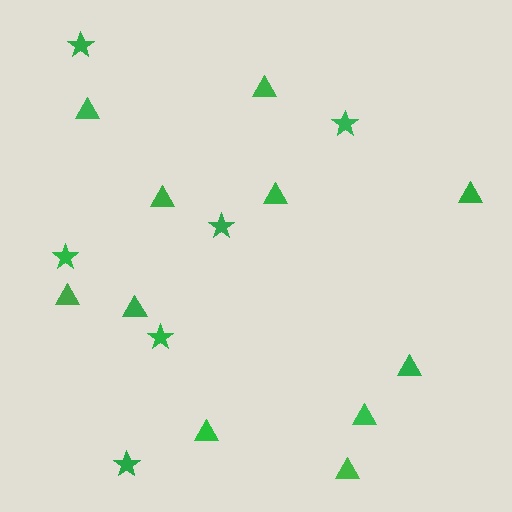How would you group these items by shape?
There are 2 groups: one group of stars (6) and one group of triangles (11).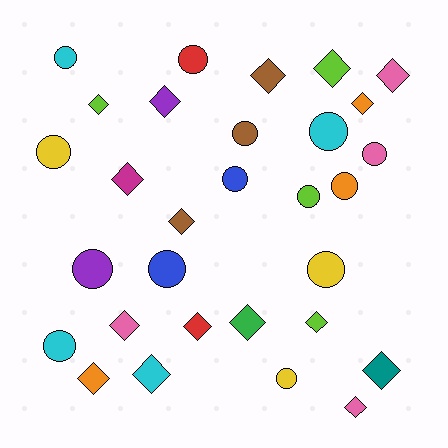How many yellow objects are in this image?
There are 3 yellow objects.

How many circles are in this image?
There are 14 circles.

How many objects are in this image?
There are 30 objects.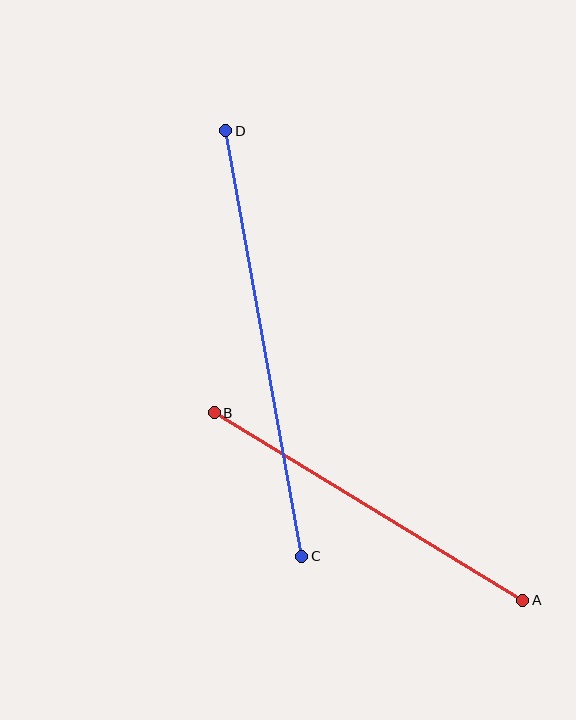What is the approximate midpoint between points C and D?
The midpoint is at approximately (264, 343) pixels.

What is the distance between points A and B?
The distance is approximately 361 pixels.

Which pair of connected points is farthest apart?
Points C and D are farthest apart.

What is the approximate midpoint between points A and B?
The midpoint is at approximately (368, 506) pixels.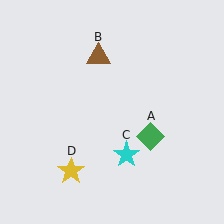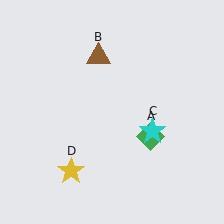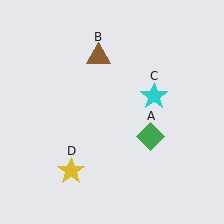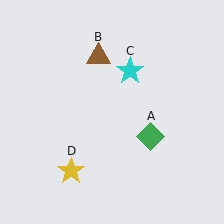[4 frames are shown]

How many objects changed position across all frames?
1 object changed position: cyan star (object C).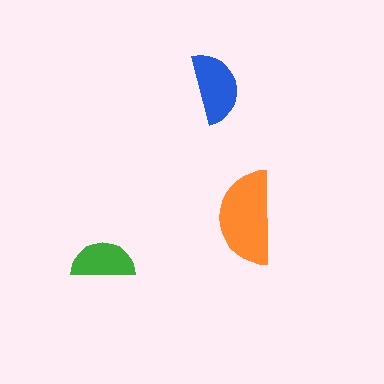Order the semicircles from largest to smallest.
the orange one, the blue one, the green one.